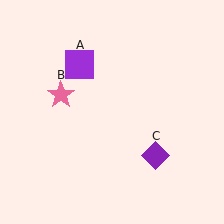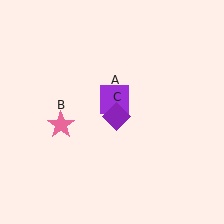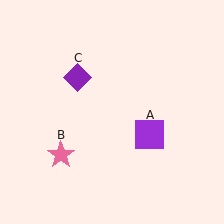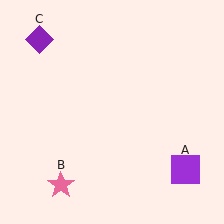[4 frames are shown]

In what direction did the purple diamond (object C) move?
The purple diamond (object C) moved up and to the left.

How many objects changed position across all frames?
3 objects changed position: purple square (object A), pink star (object B), purple diamond (object C).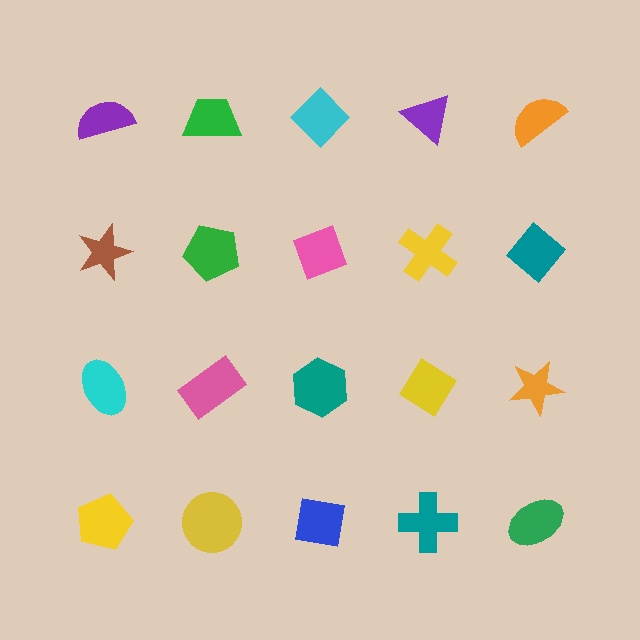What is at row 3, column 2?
A pink rectangle.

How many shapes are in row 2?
5 shapes.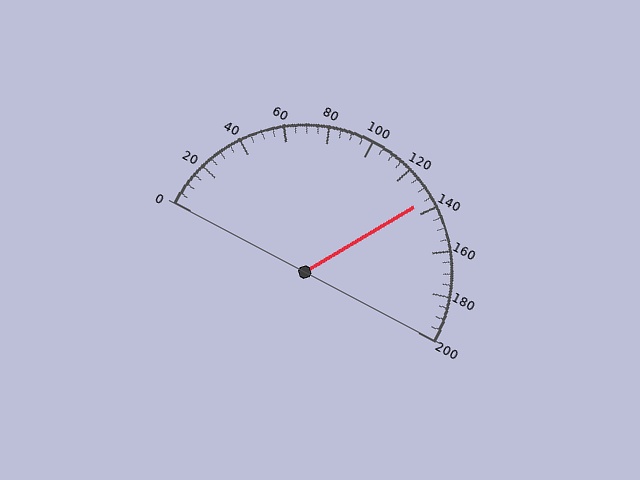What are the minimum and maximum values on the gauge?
The gauge ranges from 0 to 200.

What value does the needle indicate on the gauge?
The needle indicates approximately 135.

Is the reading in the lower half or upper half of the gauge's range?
The reading is in the upper half of the range (0 to 200).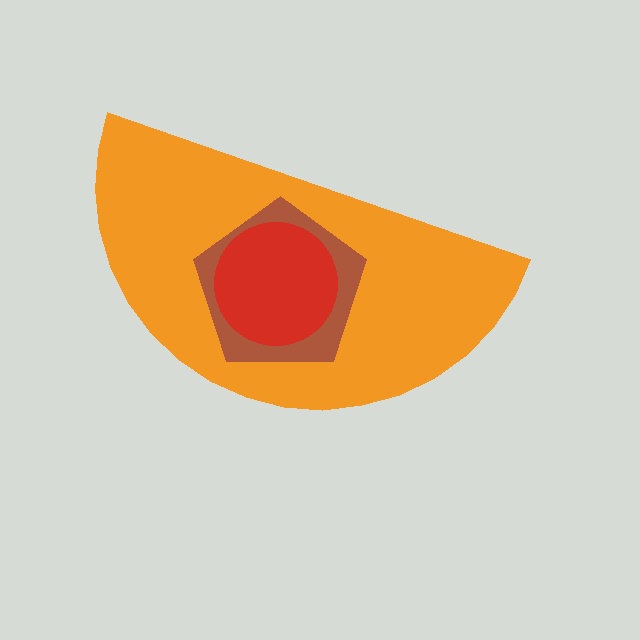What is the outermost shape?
The orange semicircle.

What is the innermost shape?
The red circle.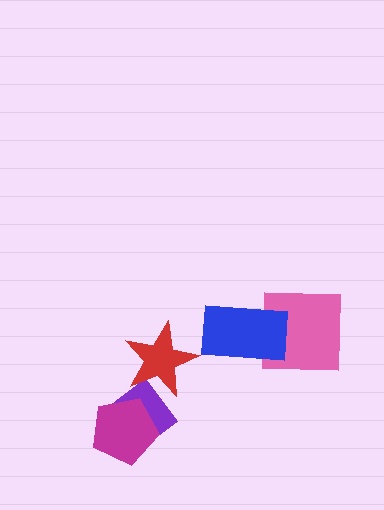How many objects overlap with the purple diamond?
2 objects overlap with the purple diamond.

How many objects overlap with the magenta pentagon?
1 object overlaps with the magenta pentagon.